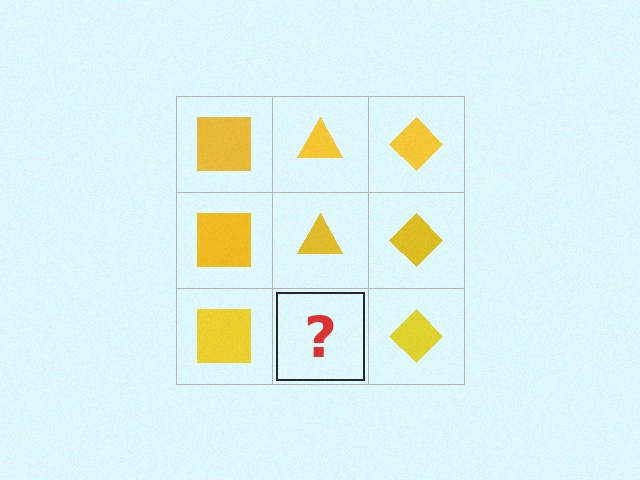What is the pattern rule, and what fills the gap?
The rule is that each column has a consistent shape. The gap should be filled with a yellow triangle.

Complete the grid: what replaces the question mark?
The question mark should be replaced with a yellow triangle.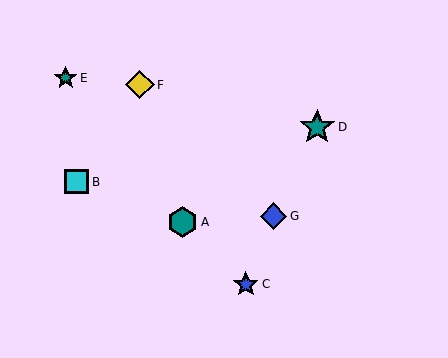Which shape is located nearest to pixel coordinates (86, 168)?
The cyan square (labeled B) at (77, 182) is nearest to that location.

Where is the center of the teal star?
The center of the teal star is at (66, 78).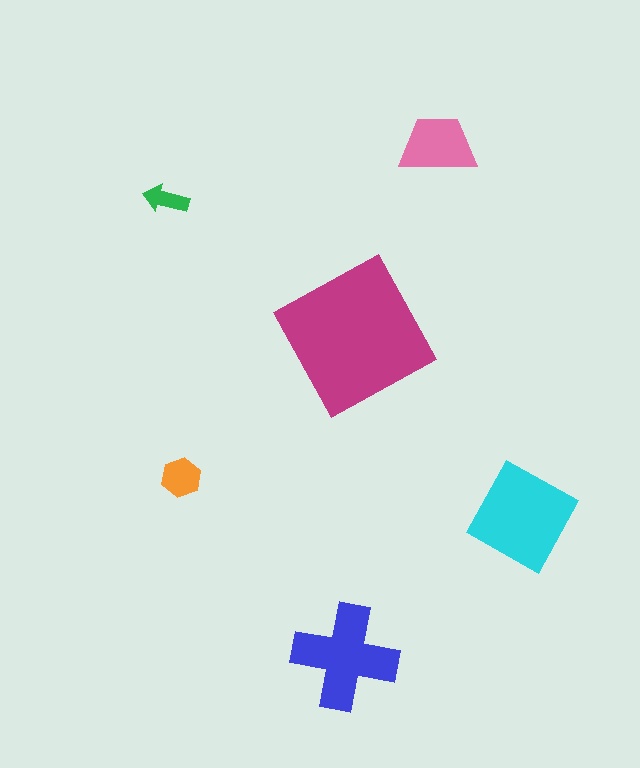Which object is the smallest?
The green arrow.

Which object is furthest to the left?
The green arrow is leftmost.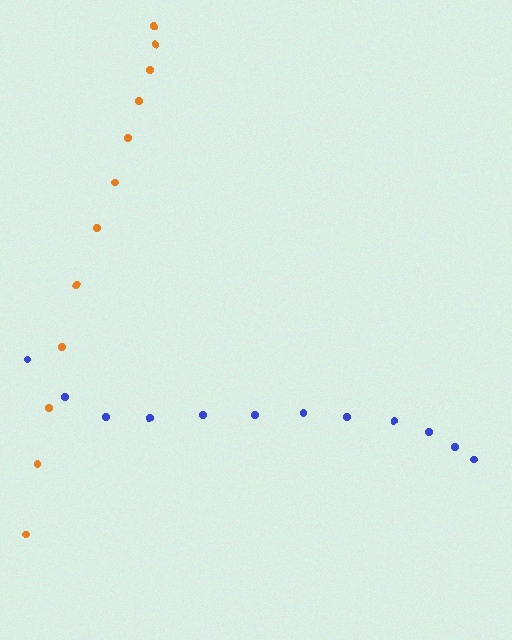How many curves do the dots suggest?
There are 2 distinct paths.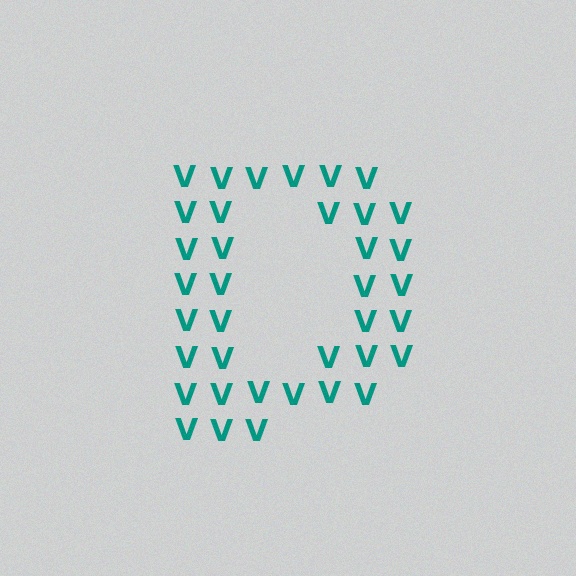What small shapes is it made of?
It is made of small letter V's.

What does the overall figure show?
The overall figure shows the letter D.